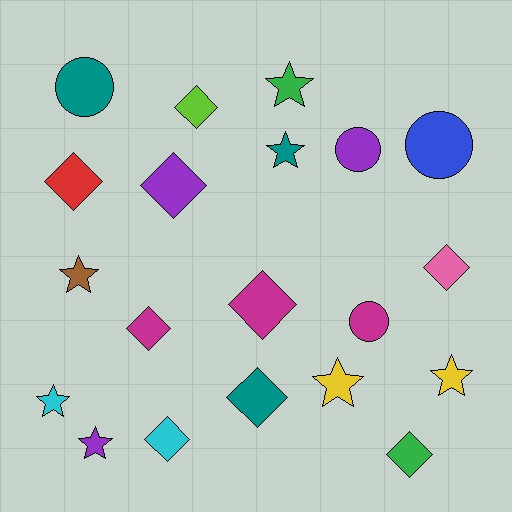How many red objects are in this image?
There is 1 red object.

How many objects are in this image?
There are 20 objects.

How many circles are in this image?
There are 4 circles.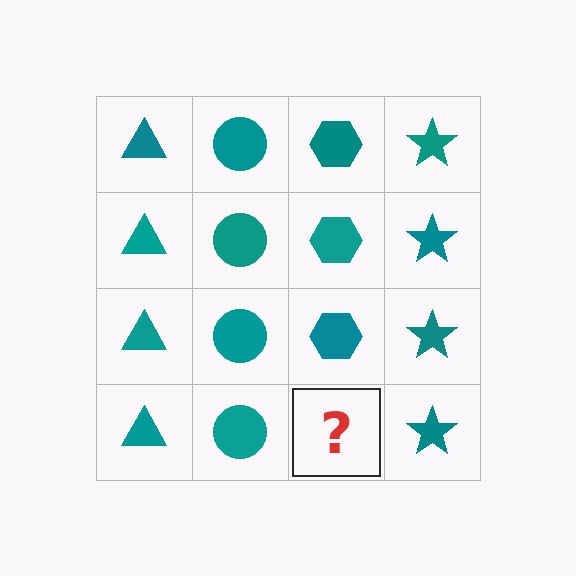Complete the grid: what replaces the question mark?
The question mark should be replaced with a teal hexagon.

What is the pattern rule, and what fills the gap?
The rule is that each column has a consistent shape. The gap should be filled with a teal hexagon.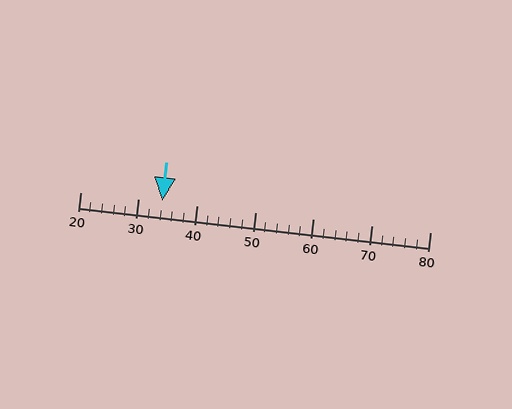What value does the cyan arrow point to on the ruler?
The cyan arrow points to approximately 34.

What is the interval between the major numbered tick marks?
The major tick marks are spaced 10 units apart.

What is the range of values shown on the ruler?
The ruler shows values from 20 to 80.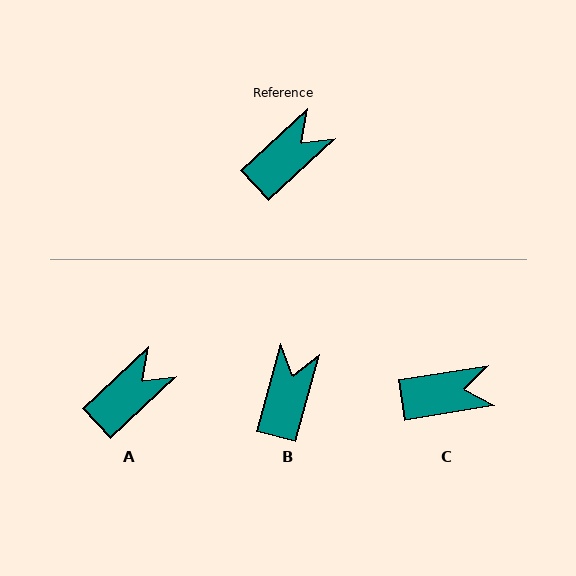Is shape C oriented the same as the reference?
No, it is off by about 34 degrees.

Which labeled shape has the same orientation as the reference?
A.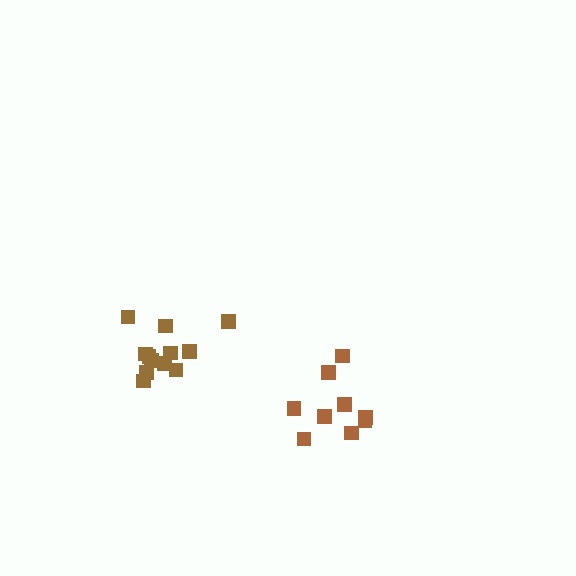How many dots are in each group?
Group 1: 12 dots, Group 2: 9 dots (21 total).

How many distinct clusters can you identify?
There are 2 distinct clusters.